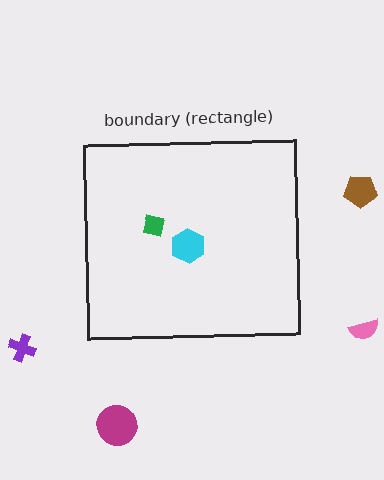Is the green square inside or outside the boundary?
Inside.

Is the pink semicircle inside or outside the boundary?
Outside.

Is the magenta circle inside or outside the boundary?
Outside.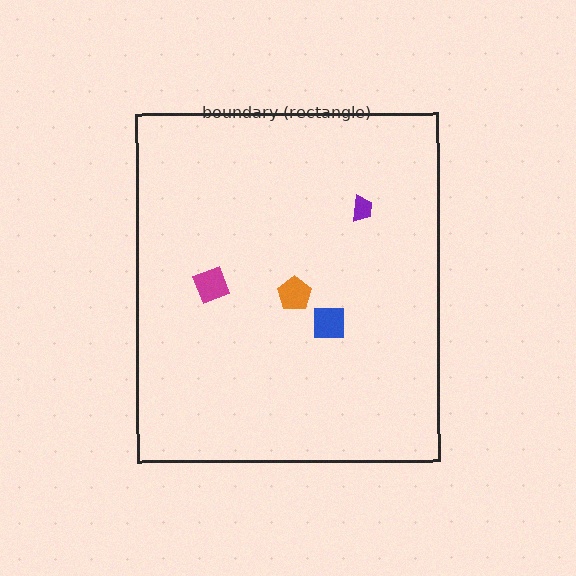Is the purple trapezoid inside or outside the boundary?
Inside.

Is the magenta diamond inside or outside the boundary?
Inside.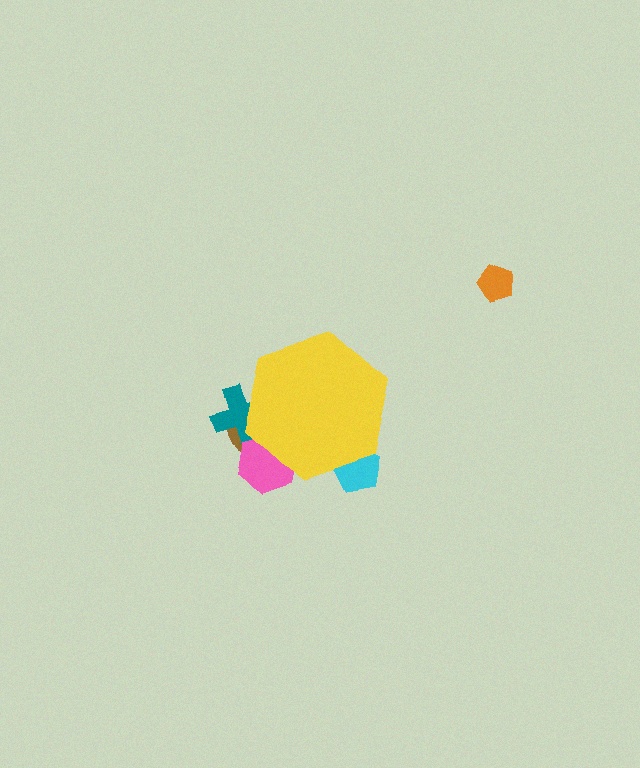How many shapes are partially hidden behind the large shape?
4 shapes are partially hidden.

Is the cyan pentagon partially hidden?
Yes, the cyan pentagon is partially hidden behind the yellow hexagon.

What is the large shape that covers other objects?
A yellow hexagon.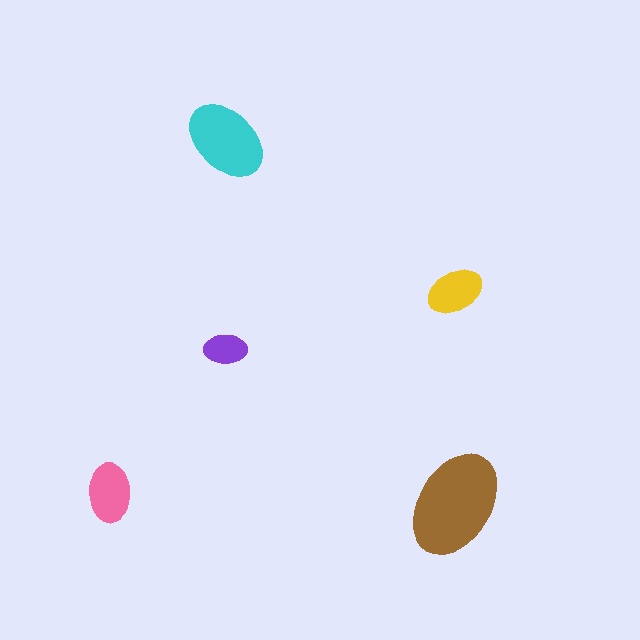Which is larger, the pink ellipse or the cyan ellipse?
The cyan one.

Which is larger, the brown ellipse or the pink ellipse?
The brown one.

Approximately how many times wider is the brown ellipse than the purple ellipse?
About 2.5 times wider.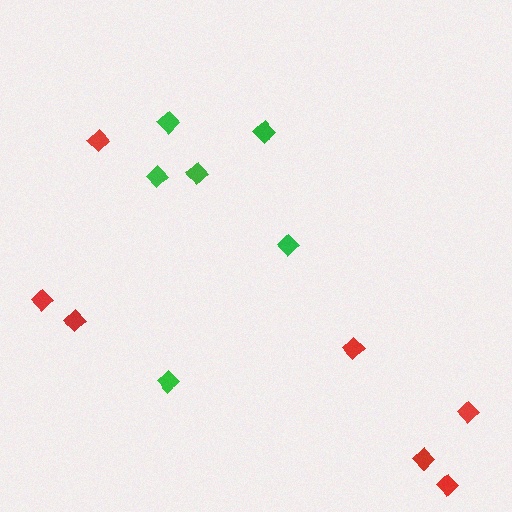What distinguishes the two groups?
There are 2 groups: one group of green diamonds (6) and one group of red diamonds (7).